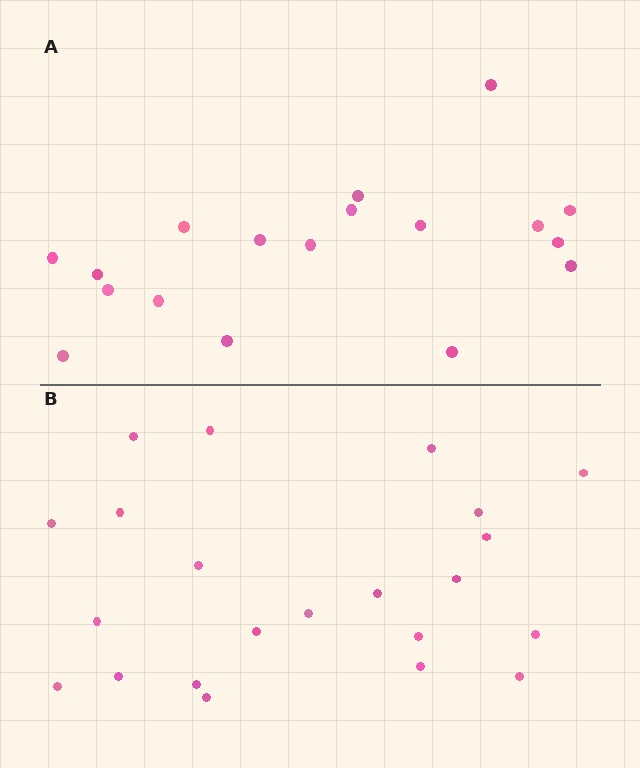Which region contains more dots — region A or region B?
Region B (the bottom region) has more dots.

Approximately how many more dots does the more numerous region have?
Region B has about 4 more dots than region A.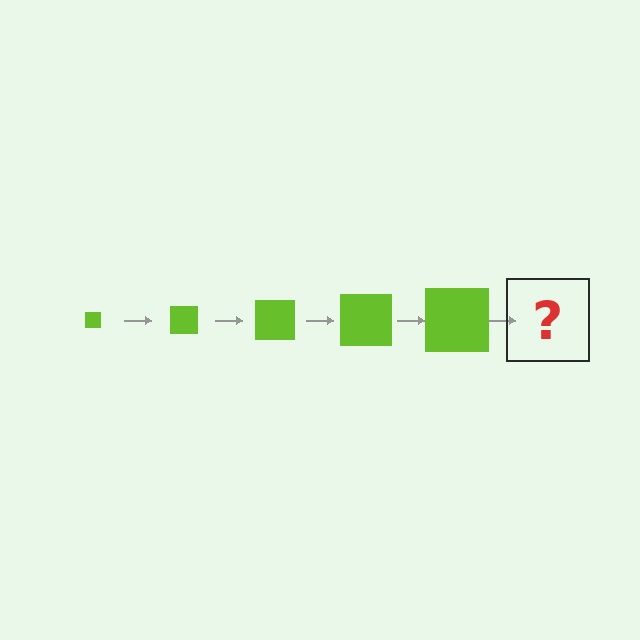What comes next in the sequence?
The next element should be a lime square, larger than the previous one.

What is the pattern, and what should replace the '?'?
The pattern is that the square gets progressively larger each step. The '?' should be a lime square, larger than the previous one.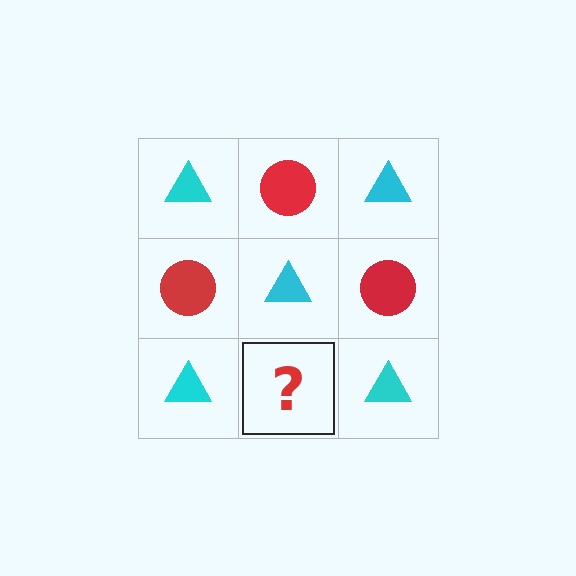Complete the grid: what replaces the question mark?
The question mark should be replaced with a red circle.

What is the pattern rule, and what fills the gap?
The rule is that it alternates cyan triangle and red circle in a checkerboard pattern. The gap should be filled with a red circle.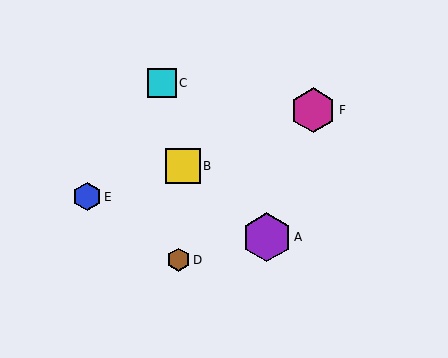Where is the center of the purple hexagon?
The center of the purple hexagon is at (267, 237).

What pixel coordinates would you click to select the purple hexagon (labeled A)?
Click at (267, 237) to select the purple hexagon A.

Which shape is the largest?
The purple hexagon (labeled A) is the largest.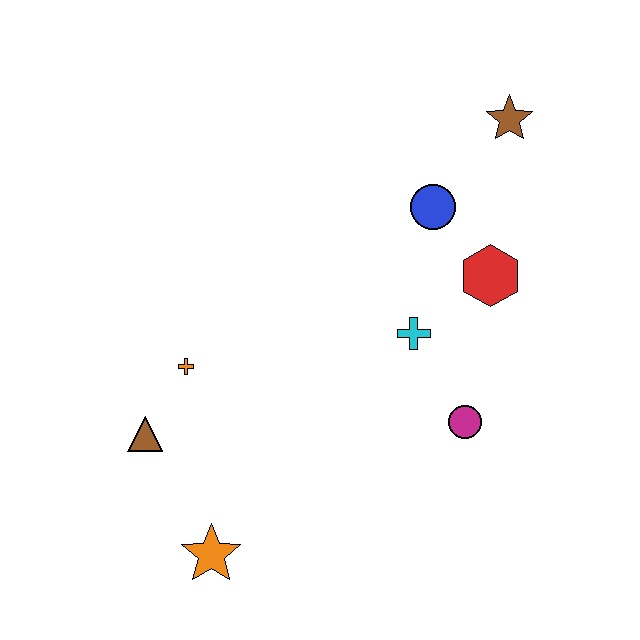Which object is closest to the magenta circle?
The cyan cross is closest to the magenta circle.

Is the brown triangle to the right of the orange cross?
No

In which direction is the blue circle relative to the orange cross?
The blue circle is to the right of the orange cross.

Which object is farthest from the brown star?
The orange star is farthest from the brown star.